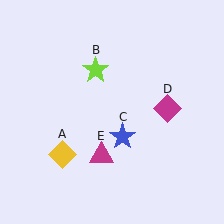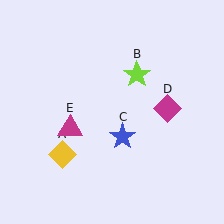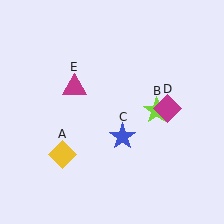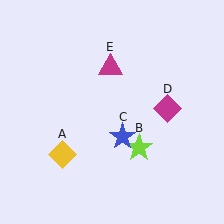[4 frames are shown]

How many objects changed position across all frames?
2 objects changed position: lime star (object B), magenta triangle (object E).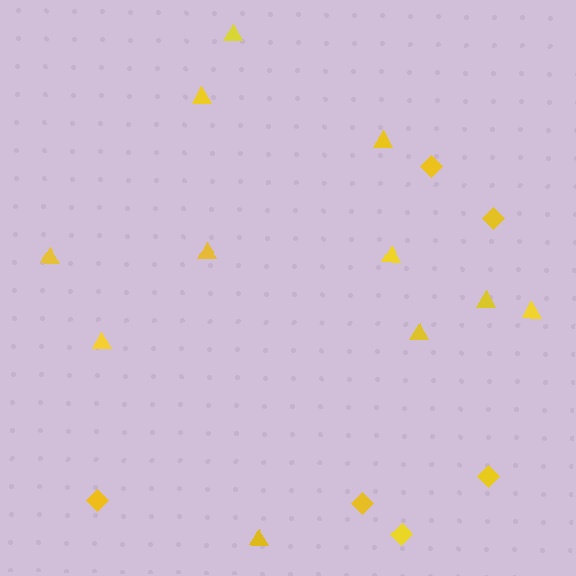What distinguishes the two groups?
There are 2 groups: one group of diamonds (6) and one group of triangles (11).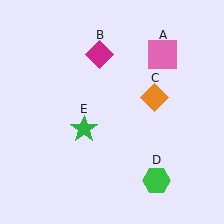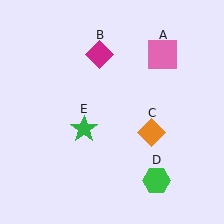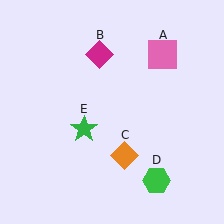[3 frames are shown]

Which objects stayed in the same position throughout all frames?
Pink square (object A) and magenta diamond (object B) and green hexagon (object D) and green star (object E) remained stationary.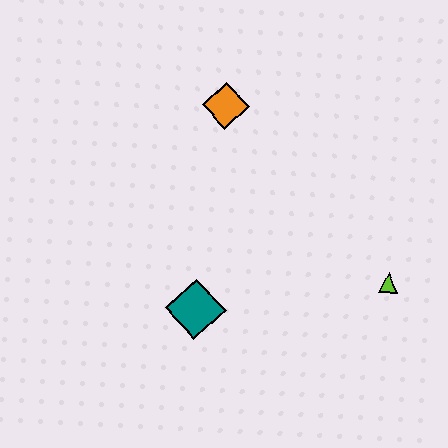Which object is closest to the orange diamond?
The teal diamond is closest to the orange diamond.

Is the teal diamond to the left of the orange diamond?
Yes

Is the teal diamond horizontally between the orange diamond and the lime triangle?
No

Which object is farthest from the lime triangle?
The orange diamond is farthest from the lime triangle.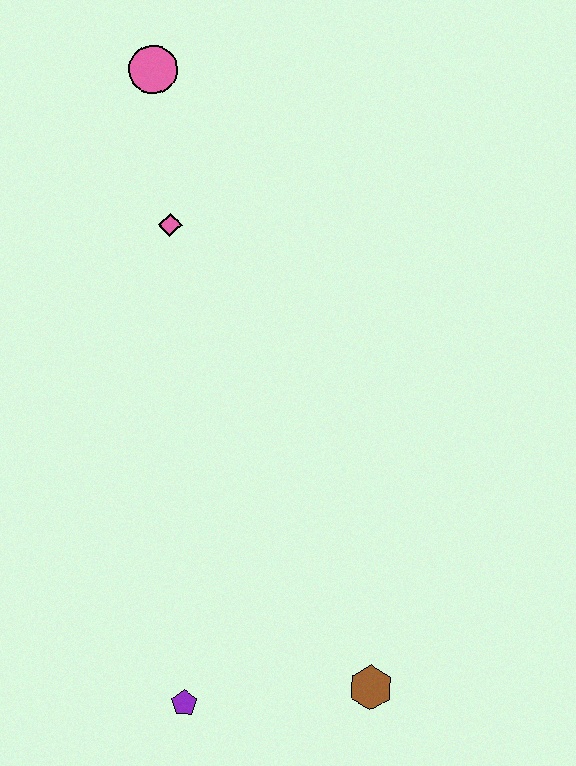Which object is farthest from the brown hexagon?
The pink circle is farthest from the brown hexagon.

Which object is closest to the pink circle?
The pink diamond is closest to the pink circle.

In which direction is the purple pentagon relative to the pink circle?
The purple pentagon is below the pink circle.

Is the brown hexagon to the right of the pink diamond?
Yes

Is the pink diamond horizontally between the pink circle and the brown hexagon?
Yes